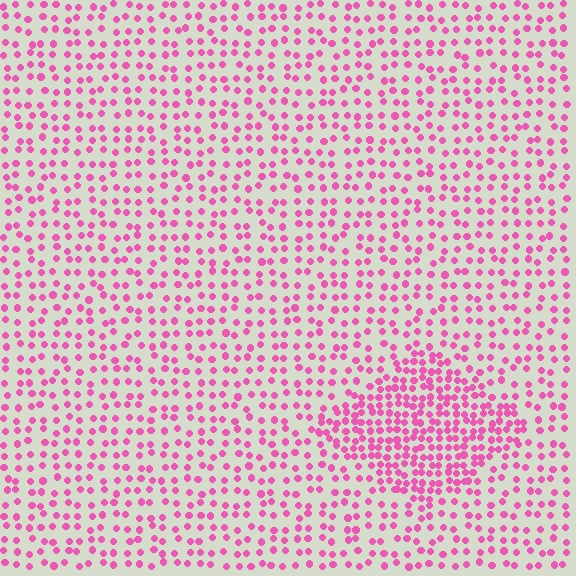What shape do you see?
I see a diamond.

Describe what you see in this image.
The image contains small pink elements arranged at two different densities. A diamond-shaped region is visible where the elements are more densely packed than the surrounding area.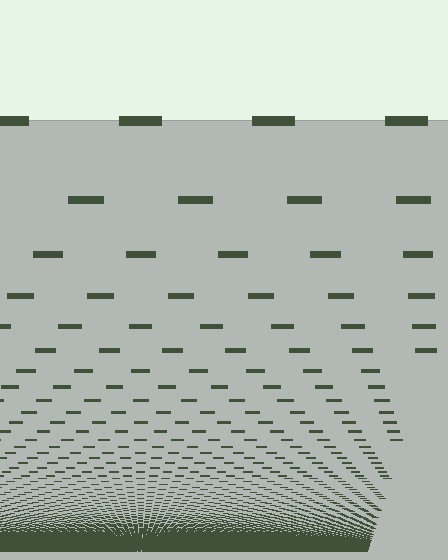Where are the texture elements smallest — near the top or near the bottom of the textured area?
Near the bottom.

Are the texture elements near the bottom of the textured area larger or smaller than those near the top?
Smaller. The gradient is inverted — elements near the bottom are smaller and denser.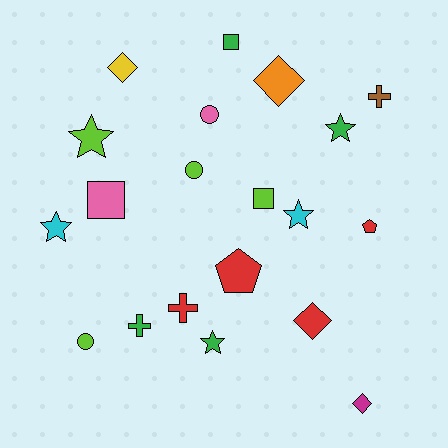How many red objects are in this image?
There are 4 red objects.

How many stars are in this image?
There are 5 stars.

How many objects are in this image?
There are 20 objects.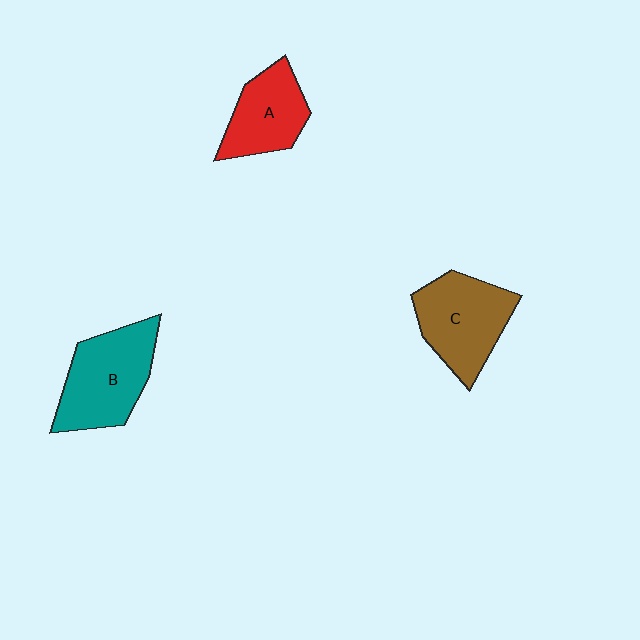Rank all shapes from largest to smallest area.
From largest to smallest: B (teal), C (brown), A (red).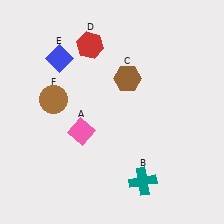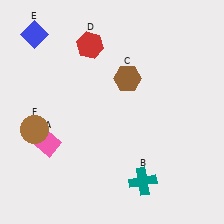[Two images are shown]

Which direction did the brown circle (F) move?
The brown circle (F) moved down.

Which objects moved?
The objects that moved are: the pink diamond (A), the blue diamond (E), the brown circle (F).